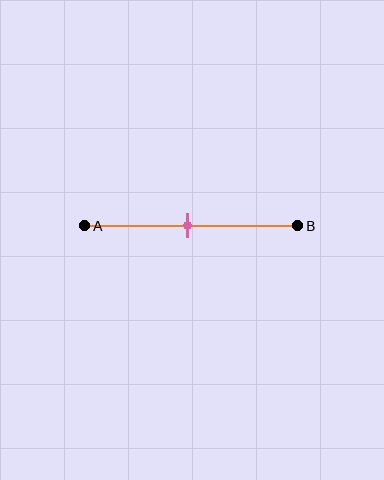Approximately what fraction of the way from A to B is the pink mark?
The pink mark is approximately 50% of the way from A to B.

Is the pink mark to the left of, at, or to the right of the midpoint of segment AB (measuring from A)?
The pink mark is approximately at the midpoint of segment AB.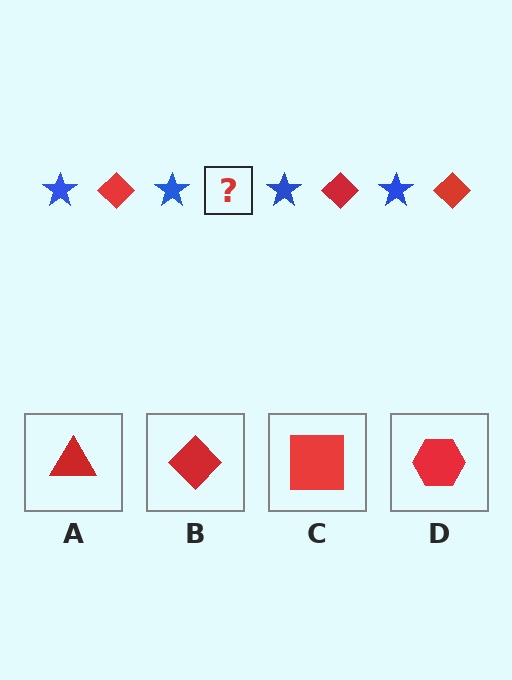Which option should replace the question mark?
Option B.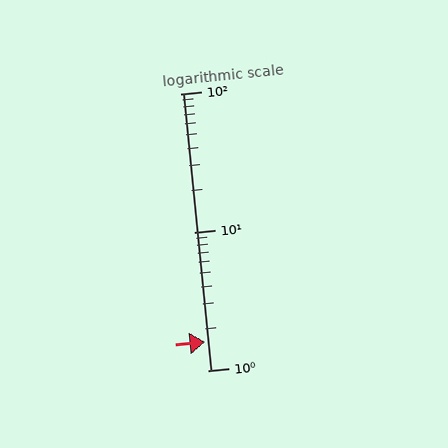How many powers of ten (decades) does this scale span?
The scale spans 2 decades, from 1 to 100.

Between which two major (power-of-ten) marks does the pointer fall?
The pointer is between 1 and 10.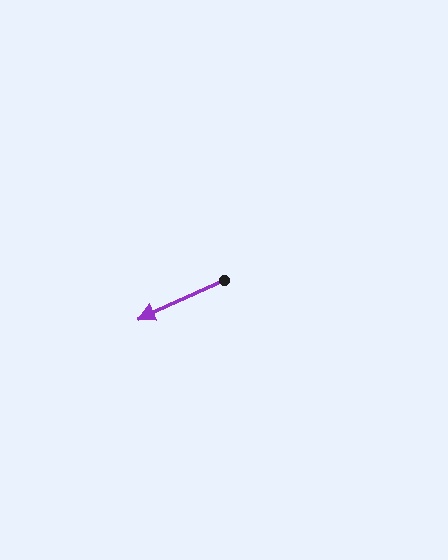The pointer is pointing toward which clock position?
Roughly 8 o'clock.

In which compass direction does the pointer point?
Southwest.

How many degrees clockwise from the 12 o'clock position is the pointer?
Approximately 246 degrees.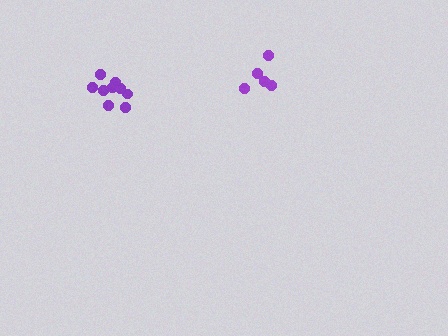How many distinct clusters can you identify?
There are 2 distinct clusters.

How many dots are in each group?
Group 1: 10 dots, Group 2: 5 dots (15 total).